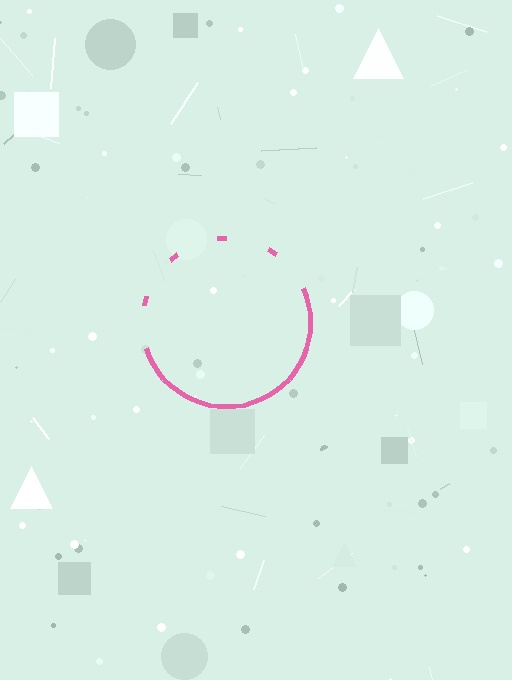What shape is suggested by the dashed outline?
The dashed outline suggests a circle.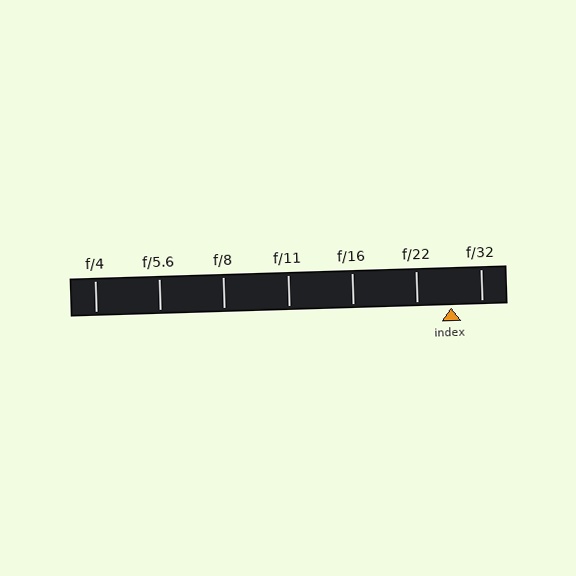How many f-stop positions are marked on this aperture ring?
There are 7 f-stop positions marked.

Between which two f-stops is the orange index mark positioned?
The index mark is between f/22 and f/32.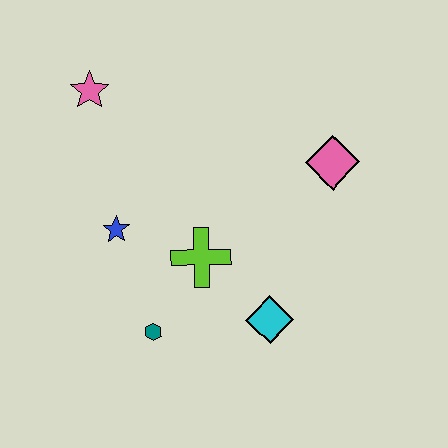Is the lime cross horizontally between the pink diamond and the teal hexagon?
Yes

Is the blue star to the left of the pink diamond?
Yes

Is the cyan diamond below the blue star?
Yes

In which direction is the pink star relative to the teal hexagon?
The pink star is above the teal hexagon.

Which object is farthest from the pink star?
The cyan diamond is farthest from the pink star.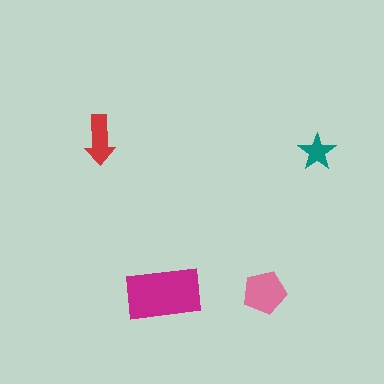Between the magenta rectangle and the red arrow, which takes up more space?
The magenta rectangle.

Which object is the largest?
The magenta rectangle.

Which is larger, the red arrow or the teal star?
The red arrow.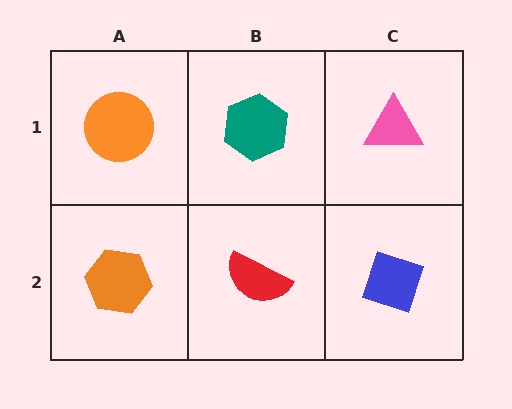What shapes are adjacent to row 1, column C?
A blue diamond (row 2, column C), a teal hexagon (row 1, column B).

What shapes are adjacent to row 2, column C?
A pink triangle (row 1, column C), a red semicircle (row 2, column B).